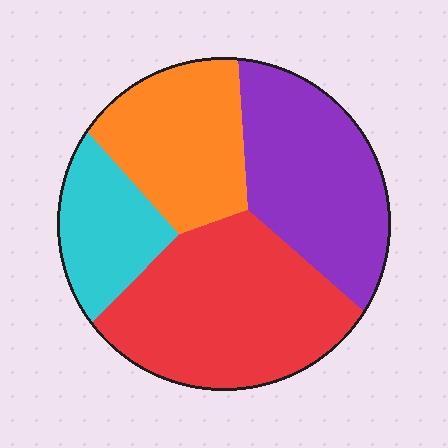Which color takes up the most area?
Red, at roughly 35%.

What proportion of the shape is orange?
Orange covers 22% of the shape.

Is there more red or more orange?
Red.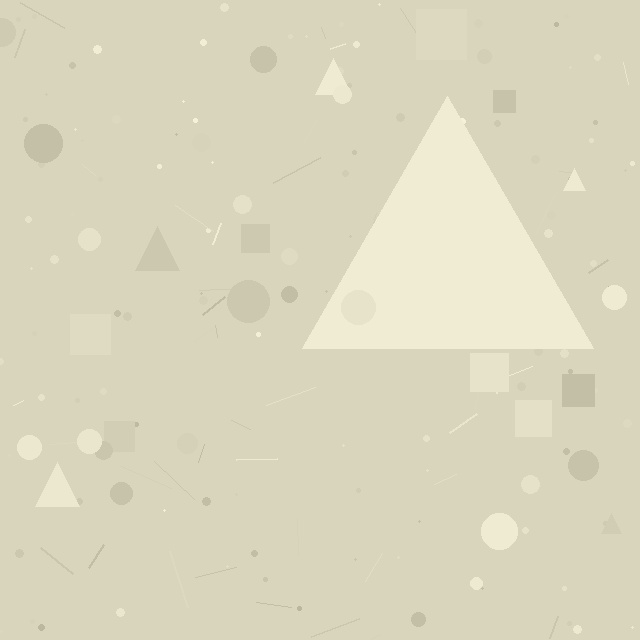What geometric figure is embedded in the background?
A triangle is embedded in the background.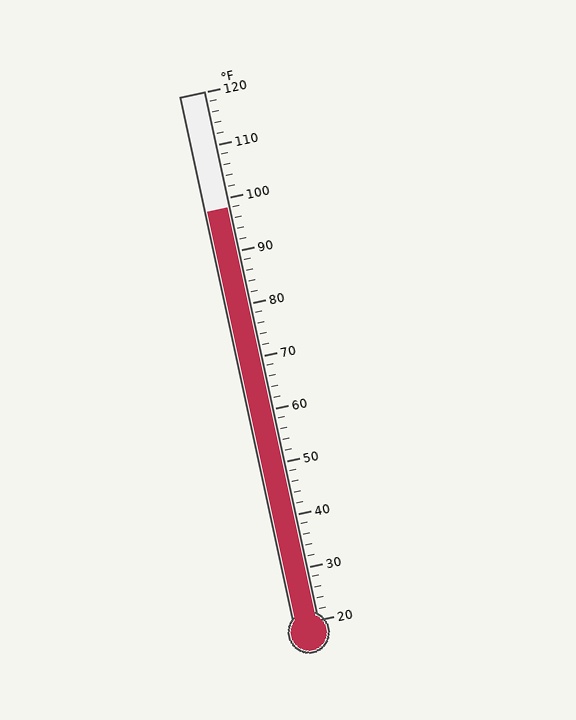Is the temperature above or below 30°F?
The temperature is above 30°F.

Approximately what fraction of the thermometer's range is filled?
The thermometer is filled to approximately 80% of its range.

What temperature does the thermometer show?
The thermometer shows approximately 98°F.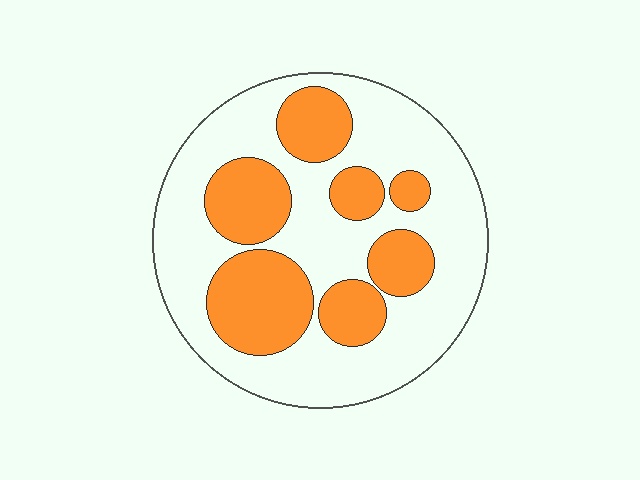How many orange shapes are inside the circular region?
7.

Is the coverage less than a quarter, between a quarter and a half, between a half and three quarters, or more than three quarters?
Between a quarter and a half.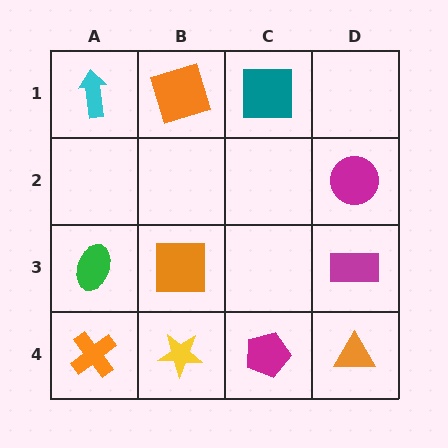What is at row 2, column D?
A magenta circle.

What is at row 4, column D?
An orange triangle.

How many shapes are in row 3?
3 shapes.